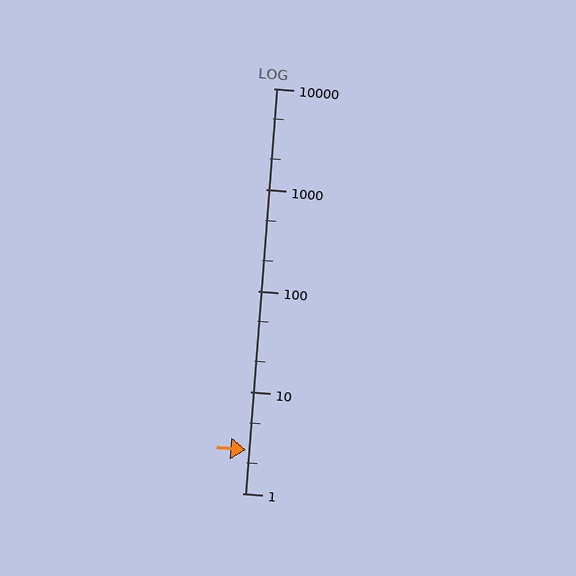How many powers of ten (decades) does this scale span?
The scale spans 4 decades, from 1 to 10000.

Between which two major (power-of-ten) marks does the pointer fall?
The pointer is between 1 and 10.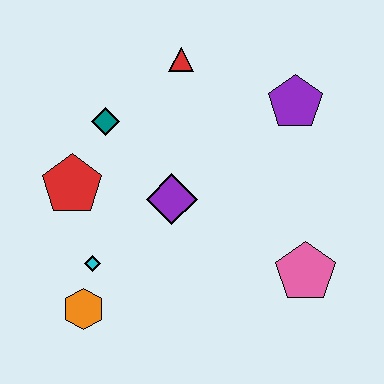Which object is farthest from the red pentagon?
The pink pentagon is farthest from the red pentagon.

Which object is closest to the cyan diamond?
The orange hexagon is closest to the cyan diamond.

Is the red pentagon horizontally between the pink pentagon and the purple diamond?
No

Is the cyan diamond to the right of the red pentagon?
Yes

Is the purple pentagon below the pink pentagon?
No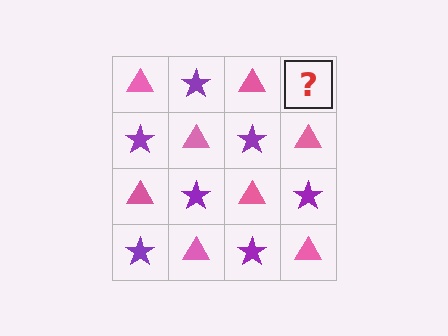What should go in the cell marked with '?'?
The missing cell should contain a purple star.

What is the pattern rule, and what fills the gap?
The rule is that it alternates pink triangle and purple star in a checkerboard pattern. The gap should be filled with a purple star.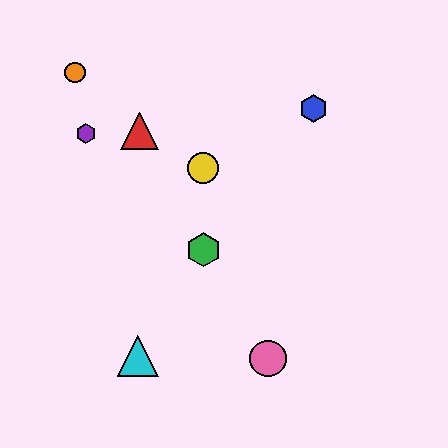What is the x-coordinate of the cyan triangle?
The cyan triangle is at x≈138.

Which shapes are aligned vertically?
The green hexagon, the yellow circle are aligned vertically.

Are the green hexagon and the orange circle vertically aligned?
No, the green hexagon is at x≈203 and the orange circle is at x≈75.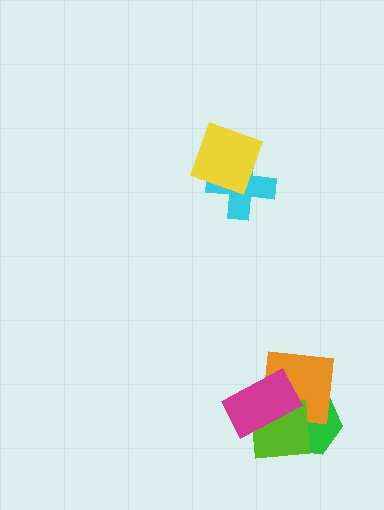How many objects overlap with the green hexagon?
3 objects overlap with the green hexagon.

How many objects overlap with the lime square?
3 objects overlap with the lime square.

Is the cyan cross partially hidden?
Yes, it is partially covered by another shape.